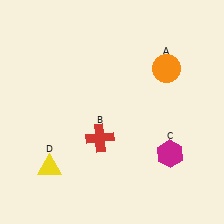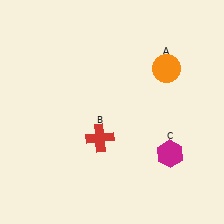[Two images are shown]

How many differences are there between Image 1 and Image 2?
There is 1 difference between the two images.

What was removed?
The yellow triangle (D) was removed in Image 2.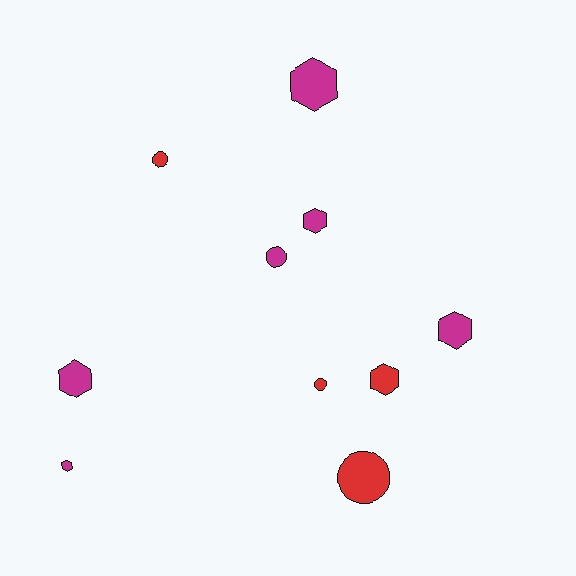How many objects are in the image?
There are 10 objects.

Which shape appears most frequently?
Hexagon, with 6 objects.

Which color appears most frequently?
Magenta, with 6 objects.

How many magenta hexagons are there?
There are 5 magenta hexagons.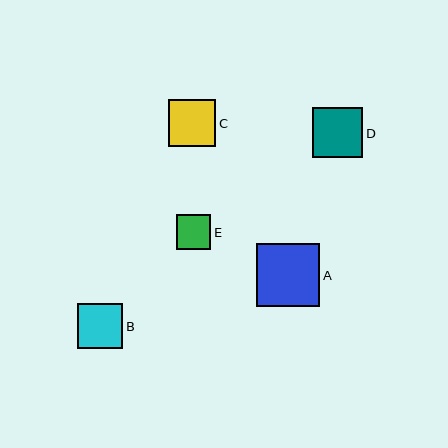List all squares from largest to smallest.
From largest to smallest: A, D, C, B, E.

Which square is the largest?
Square A is the largest with a size of approximately 63 pixels.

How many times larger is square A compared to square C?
Square A is approximately 1.3 times the size of square C.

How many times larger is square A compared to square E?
Square A is approximately 1.8 times the size of square E.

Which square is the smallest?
Square E is the smallest with a size of approximately 35 pixels.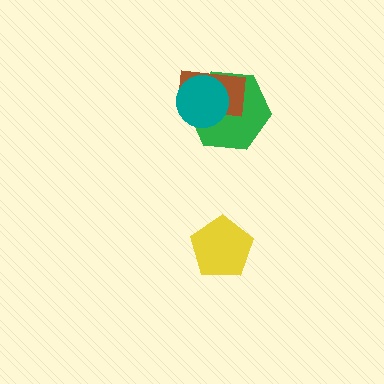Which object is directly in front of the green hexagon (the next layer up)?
The brown rectangle is directly in front of the green hexagon.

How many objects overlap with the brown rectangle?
2 objects overlap with the brown rectangle.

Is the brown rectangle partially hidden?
Yes, it is partially covered by another shape.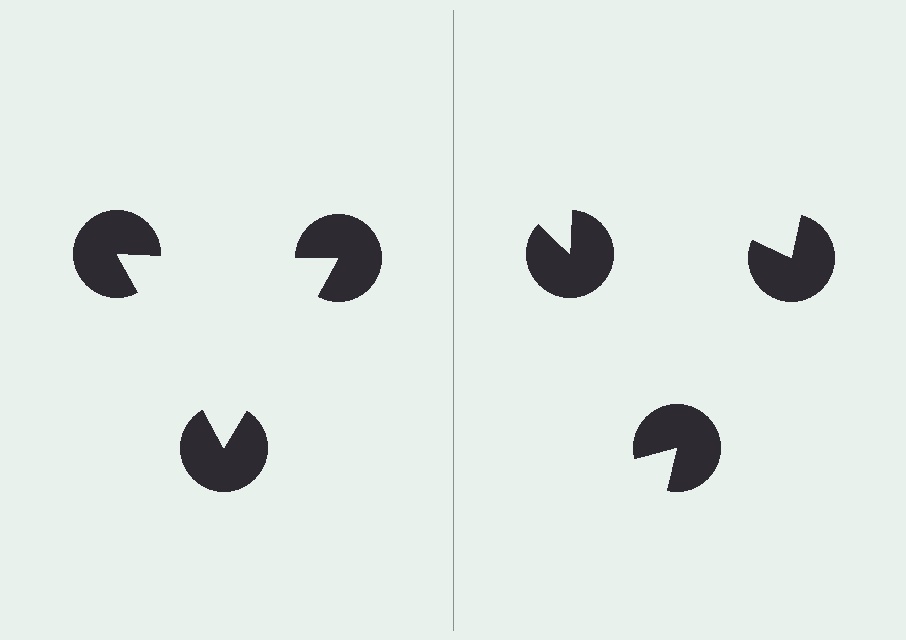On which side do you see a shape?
An illusory triangle appears on the left side. On the right side the wedge cuts are rotated, so no coherent shape forms.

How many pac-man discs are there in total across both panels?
6 — 3 on each side.